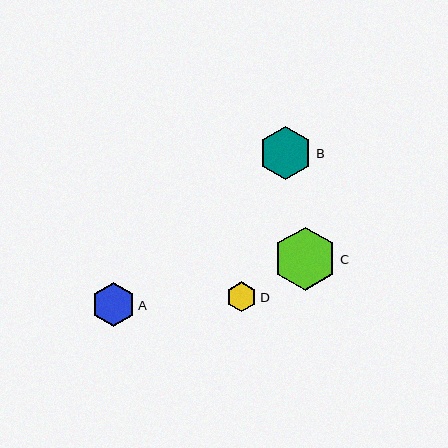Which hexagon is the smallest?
Hexagon D is the smallest with a size of approximately 30 pixels.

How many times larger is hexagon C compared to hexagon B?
Hexagon C is approximately 1.2 times the size of hexagon B.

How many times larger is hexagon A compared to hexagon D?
Hexagon A is approximately 1.5 times the size of hexagon D.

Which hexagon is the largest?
Hexagon C is the largest with a size of approximately 63 pixels.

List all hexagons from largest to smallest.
From largest to smallest: C, B, A, D.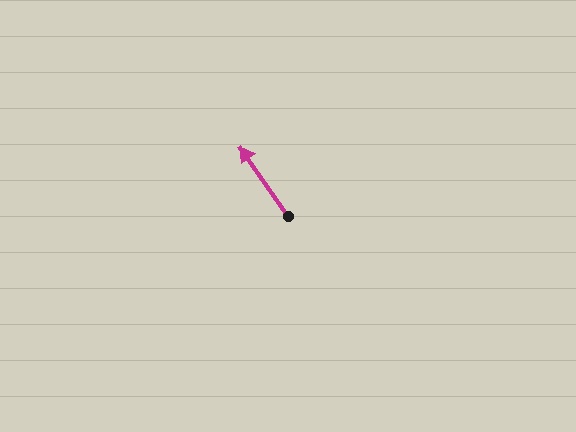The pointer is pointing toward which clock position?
Roughly 11 o'clock.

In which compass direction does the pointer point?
Northwest.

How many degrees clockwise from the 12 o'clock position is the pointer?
Approximately 325 degrees.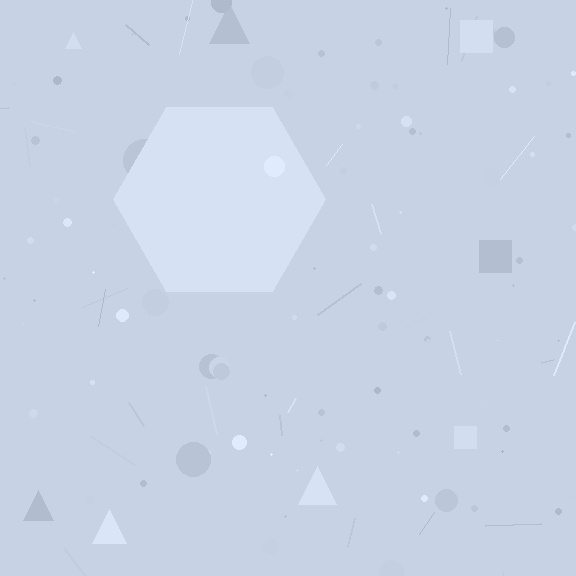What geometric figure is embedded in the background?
A hexagon is embedded in the background.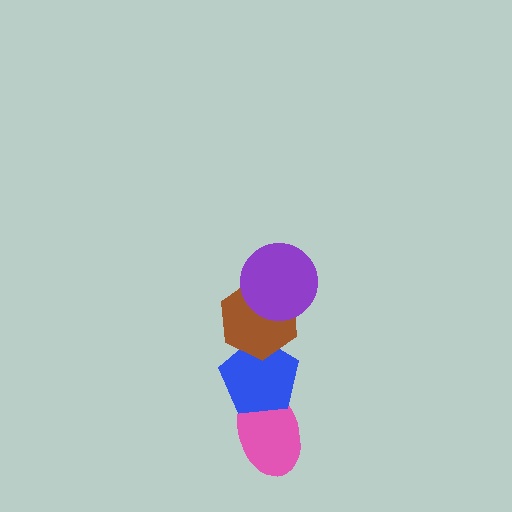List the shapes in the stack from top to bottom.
From top to bottom: the purple circle, the brown hexagon, the blue pentagon, the pink ellipse.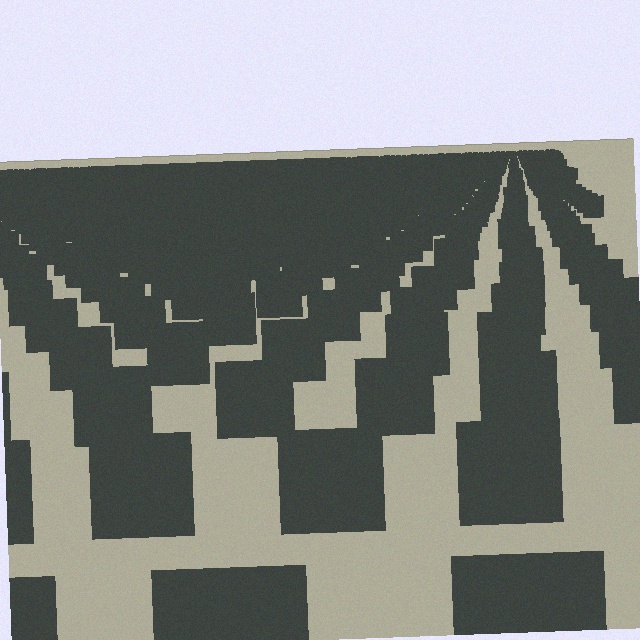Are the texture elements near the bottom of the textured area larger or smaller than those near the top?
Larger. Near the bottom, elements are closer to the viewer and appear at a bigger on-screen size.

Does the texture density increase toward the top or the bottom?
Density increases toward the top.